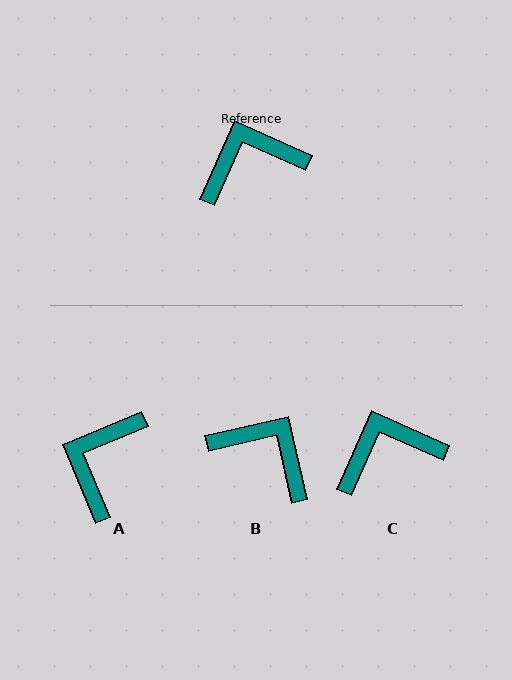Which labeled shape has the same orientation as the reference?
C.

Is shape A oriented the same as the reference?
No, it is off by about 47 degrees.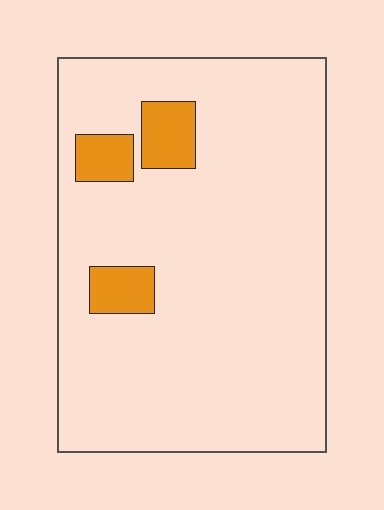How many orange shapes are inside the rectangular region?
3.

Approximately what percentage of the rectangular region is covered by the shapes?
Approximately 10%.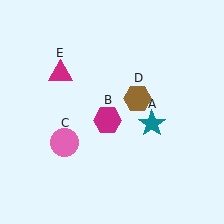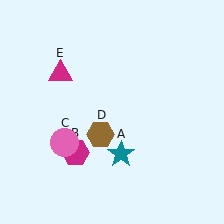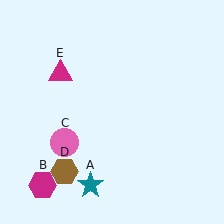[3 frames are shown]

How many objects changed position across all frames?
3 objects changed position: teal star (object A), magenta hexagon (object B), brown hexagon (object D).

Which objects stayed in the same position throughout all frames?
Pink circle (object C) and magenta triangle (object E) remained stationary.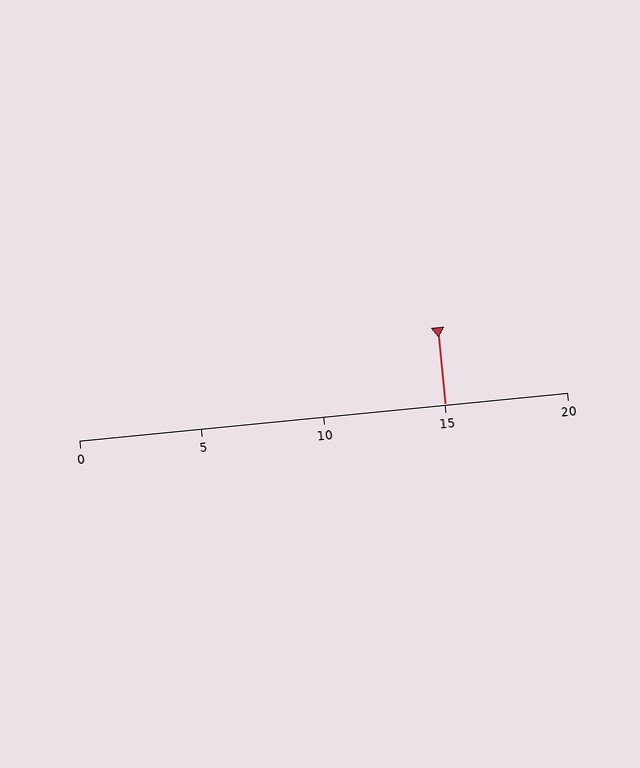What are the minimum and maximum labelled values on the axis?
The axis runs from 0 to 20.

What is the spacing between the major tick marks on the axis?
The major ticks are spaced 5 apart.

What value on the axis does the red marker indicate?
The marker indicates approximately 15.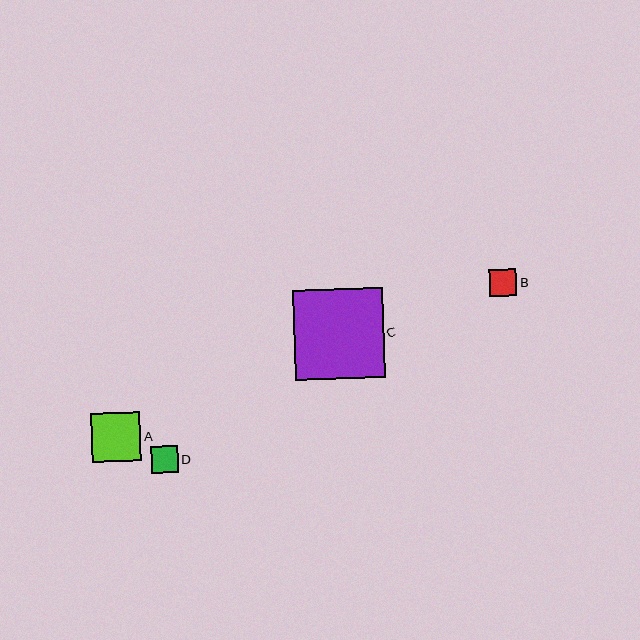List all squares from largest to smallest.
From largest to smallest: C, A, D, B.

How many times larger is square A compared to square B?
Square A is approximately 1.8 times the size of square B.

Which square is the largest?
Square C is the largest with a size of approximately 90 pixels.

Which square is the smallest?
Square B is the smallest with a size of approximately 27 pixels.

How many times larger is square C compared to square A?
Square C is approximately 1.8 times the size of square A.